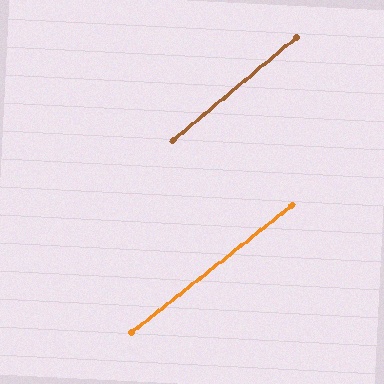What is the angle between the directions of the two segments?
Approximately 2 degrees.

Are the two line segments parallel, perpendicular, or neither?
Parallel — their directions differ by only 1.5°.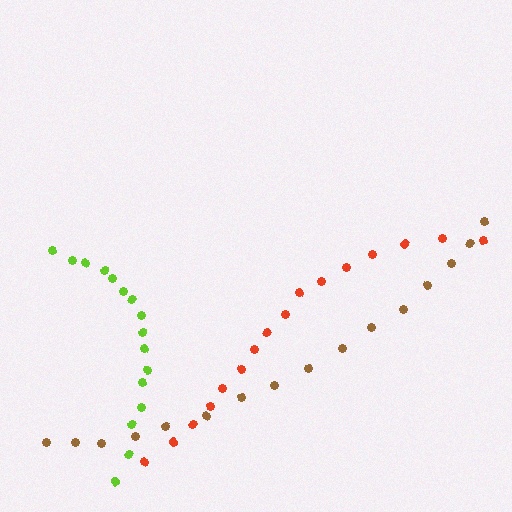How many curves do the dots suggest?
There are 3 distinct paths.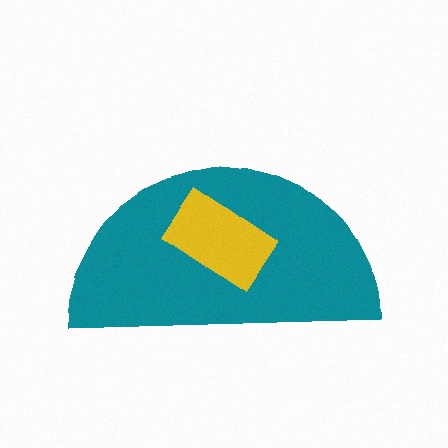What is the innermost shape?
The yellow rectangle.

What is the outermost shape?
The teal semicircle.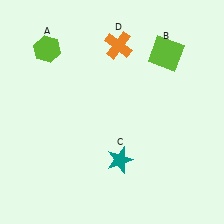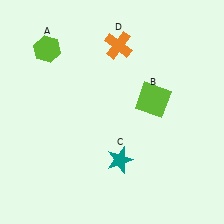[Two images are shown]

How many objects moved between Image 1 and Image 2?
1 object moved between the two images.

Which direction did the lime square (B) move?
The lime square (B) moved down.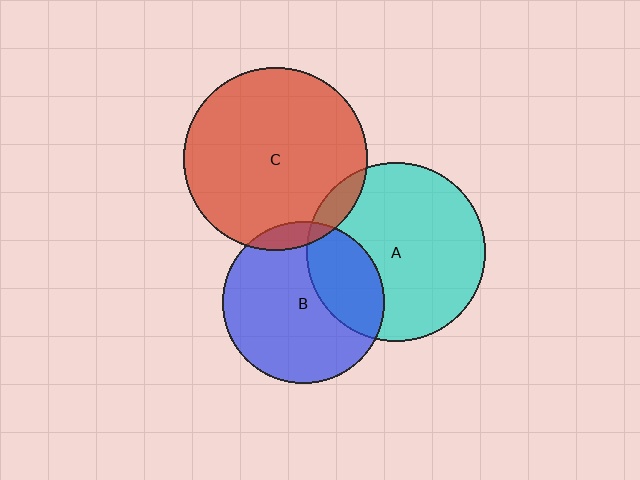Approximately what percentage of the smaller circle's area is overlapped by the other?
Approximately 30%.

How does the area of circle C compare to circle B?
Approximately 1.3 times.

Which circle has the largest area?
Circle C (red).